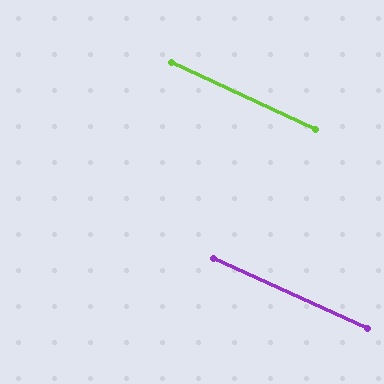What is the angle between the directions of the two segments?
Approximately 0 degrees.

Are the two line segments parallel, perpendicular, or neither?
Parallel — their directions differ by only 0.0°.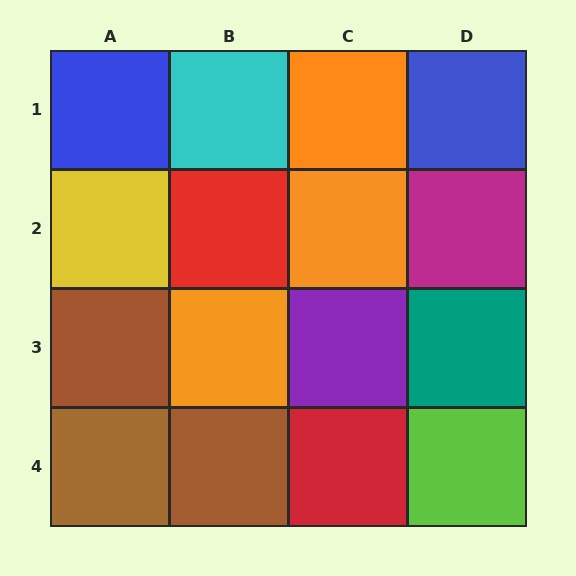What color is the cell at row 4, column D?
Lime.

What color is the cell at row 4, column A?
Brown.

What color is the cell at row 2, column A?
Yellow.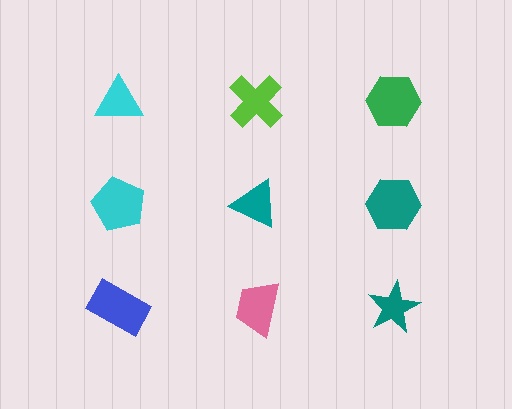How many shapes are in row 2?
3 shapes.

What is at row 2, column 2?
A teal triangle.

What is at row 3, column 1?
A blue rectangle.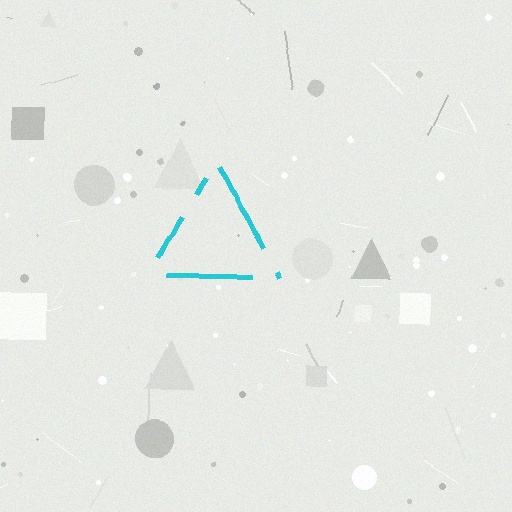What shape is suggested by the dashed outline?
The dashed outline suggests a triangle.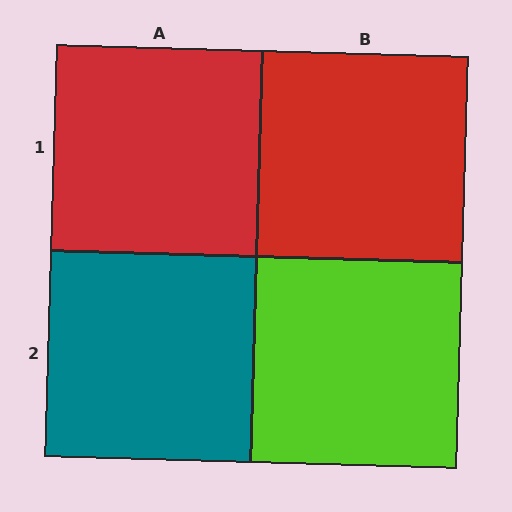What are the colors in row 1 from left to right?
Red, red.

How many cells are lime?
1 cell is lime.